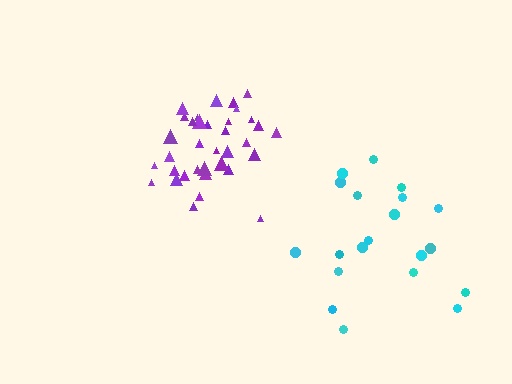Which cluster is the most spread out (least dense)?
Cyan.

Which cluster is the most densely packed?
Purple.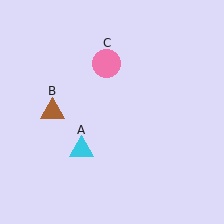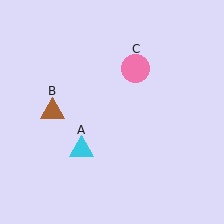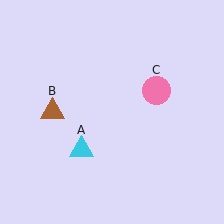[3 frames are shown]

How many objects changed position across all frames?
1 object changed position: pink circle (object C).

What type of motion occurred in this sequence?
The pink circle (object C) rotated clockwise around the center of the scene.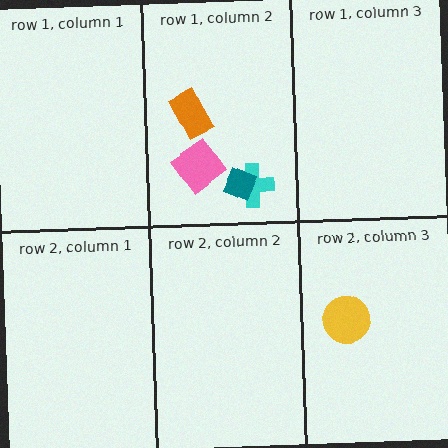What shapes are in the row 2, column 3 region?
The yellow circle.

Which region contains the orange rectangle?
The row 1, column 2 region.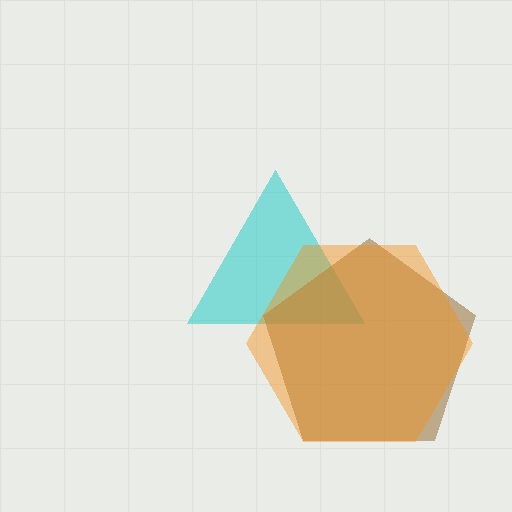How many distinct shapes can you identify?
There are 3 distinct shapes: a cyan triangle, a brown pentagon, an orange hexagon.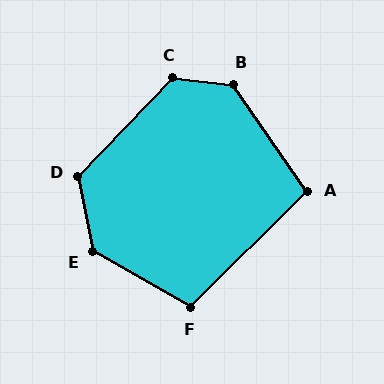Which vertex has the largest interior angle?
E, at approximately 131 degrees.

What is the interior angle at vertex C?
Approximately 128 degrees (obtuse).